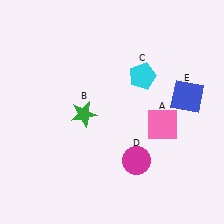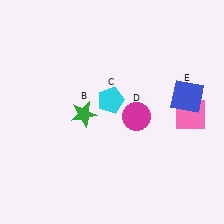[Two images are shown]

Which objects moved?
The objects that moved are: the pink square (A), the cyan pentagon (C), the magenta circle (D).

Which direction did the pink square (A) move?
The pink square (A) moved right.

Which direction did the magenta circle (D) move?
The magenta circle (D) moved up.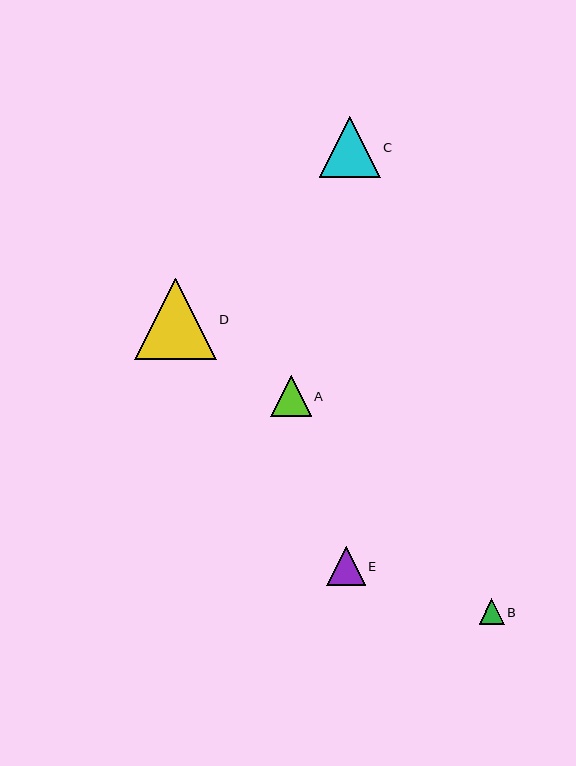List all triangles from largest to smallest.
From largest to smallest: D, C, A, E, B.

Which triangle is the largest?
Triangle D is the largest with a size of approximately 81 pixels.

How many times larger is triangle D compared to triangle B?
Triangle D is approximately 3.2 times the size of triangle B.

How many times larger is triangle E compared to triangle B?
Triangle E is approximately 1.5 times the size of triangle B.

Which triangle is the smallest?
Triangle B is the smallest with a size of approximately 25 pixels.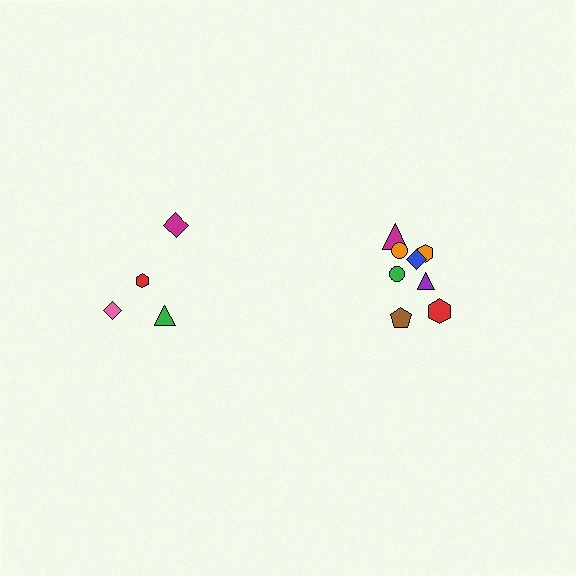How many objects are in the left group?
There are 4 objects.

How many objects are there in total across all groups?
There are 12 objects.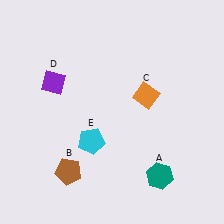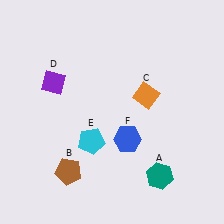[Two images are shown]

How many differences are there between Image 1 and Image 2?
There is 1 difference between the two images.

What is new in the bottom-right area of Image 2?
A blue hexagon (F) was added in the bottom-right area of Image 2.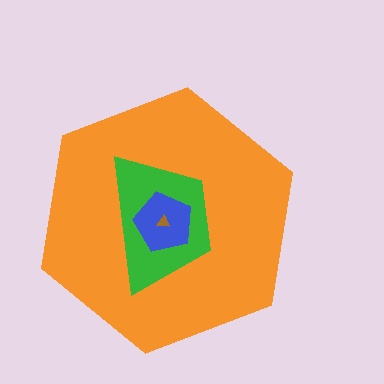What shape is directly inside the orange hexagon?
The green trapezoid.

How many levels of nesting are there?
4.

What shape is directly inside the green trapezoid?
The blue pentagon.